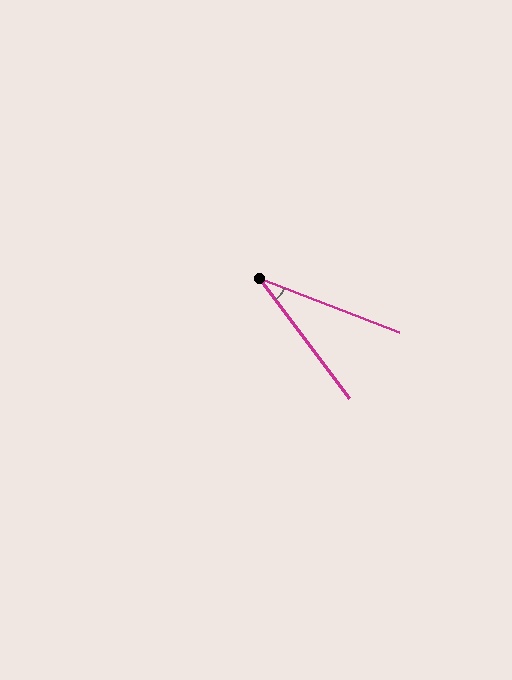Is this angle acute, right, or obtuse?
It is acute.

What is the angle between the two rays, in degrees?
Approximately 32 degrees.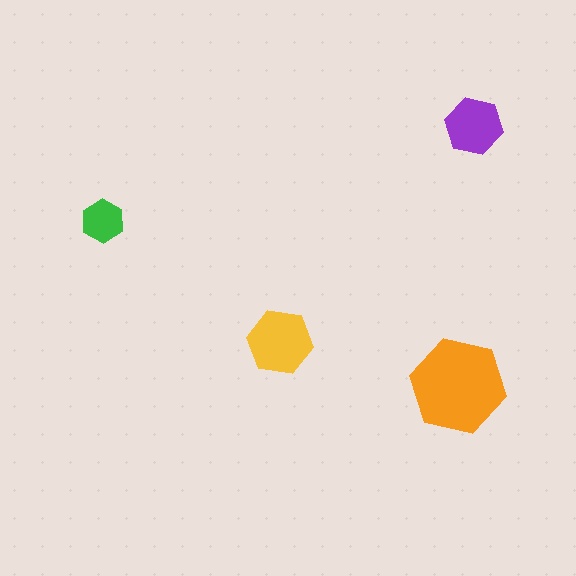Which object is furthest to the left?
The green hexagon is leftmost.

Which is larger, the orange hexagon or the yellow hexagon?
The orange one.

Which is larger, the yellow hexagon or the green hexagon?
The yellow one.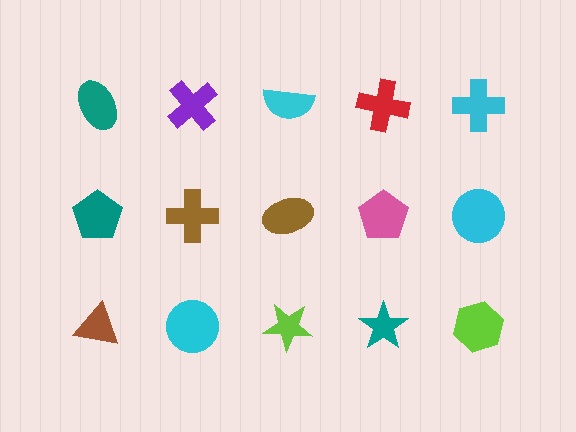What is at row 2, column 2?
A brown cross.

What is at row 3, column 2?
A cyan circle.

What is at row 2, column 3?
A brown ellipse.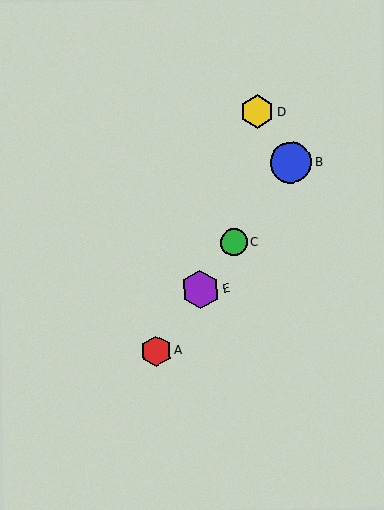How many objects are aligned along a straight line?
4 objects (A, B, C, E) are aligned along a straight line.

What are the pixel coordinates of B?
Object B is at (291, 162).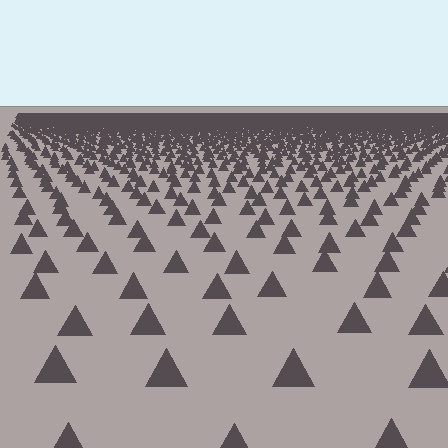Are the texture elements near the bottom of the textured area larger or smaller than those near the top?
Larger. Near the bottom, elements are closer to the viewer and appear at a bigger on-screen size.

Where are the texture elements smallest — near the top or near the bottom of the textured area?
Near the top.